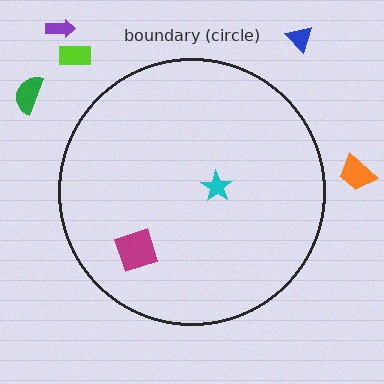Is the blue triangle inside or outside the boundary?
Outside.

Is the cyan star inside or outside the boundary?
Inside.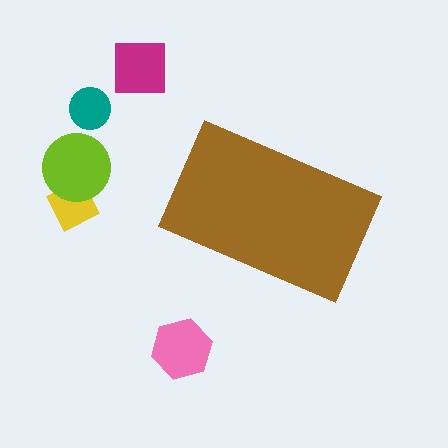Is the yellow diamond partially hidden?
No, the yellow diamond is fully visible.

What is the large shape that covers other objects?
A brown rectangle.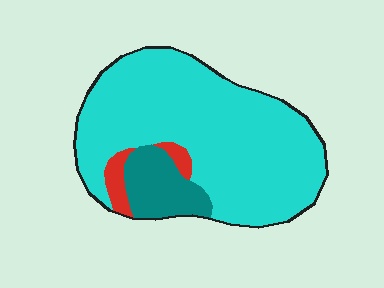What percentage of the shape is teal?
Teal takes up less than a sixth of the shape.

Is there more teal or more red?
Teal.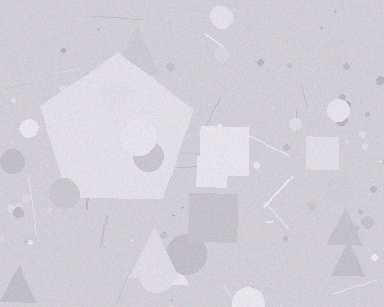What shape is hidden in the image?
A pentagon is hidden in the image.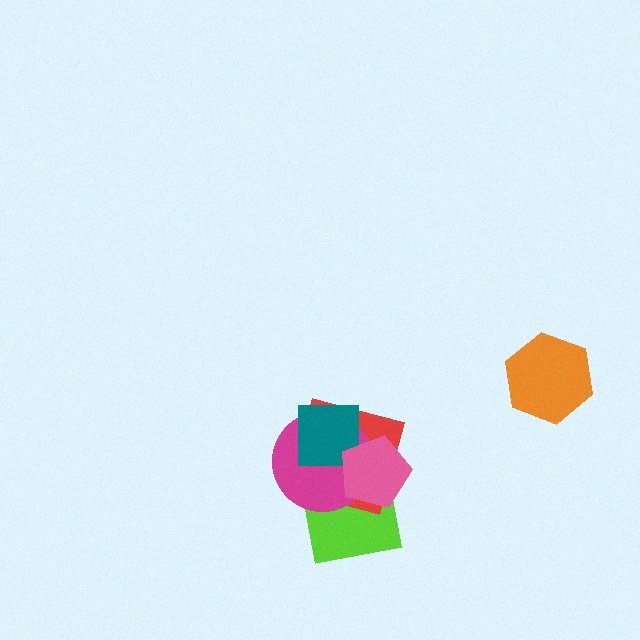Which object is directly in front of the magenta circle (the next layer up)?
The teal square is directly in front of the magenta circle.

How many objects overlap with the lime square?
3 objects overlap with the lime square.